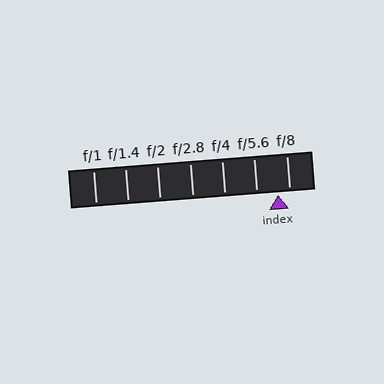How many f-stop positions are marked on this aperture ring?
There are 7 f-stop positions marked.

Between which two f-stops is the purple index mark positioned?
The index mark is between f/5.6 and f/8.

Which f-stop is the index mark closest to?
The index mark is closest to f/8.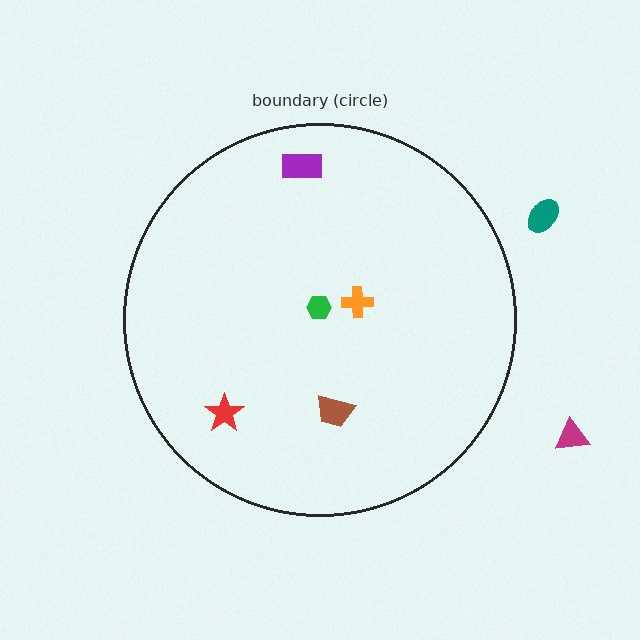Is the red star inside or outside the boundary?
Inside.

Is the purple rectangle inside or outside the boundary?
Inside.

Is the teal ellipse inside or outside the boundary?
Outside.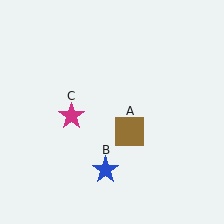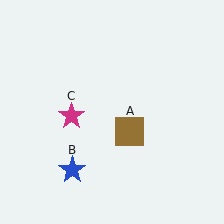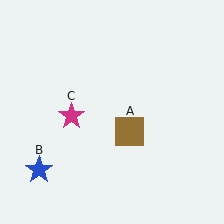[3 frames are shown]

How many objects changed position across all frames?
1 object changed position: blue star (object B).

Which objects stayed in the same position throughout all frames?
Brown square (object A) and magenta star (object C) remained stationary.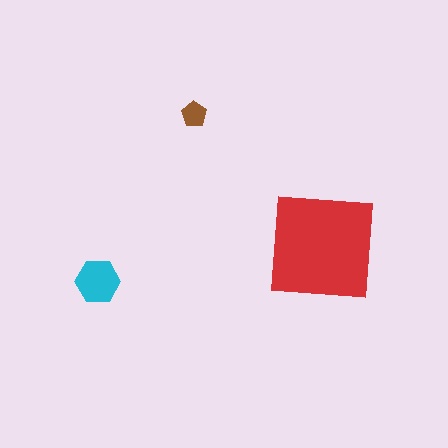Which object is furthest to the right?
The red square is rightmost.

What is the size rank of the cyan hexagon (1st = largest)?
2nd.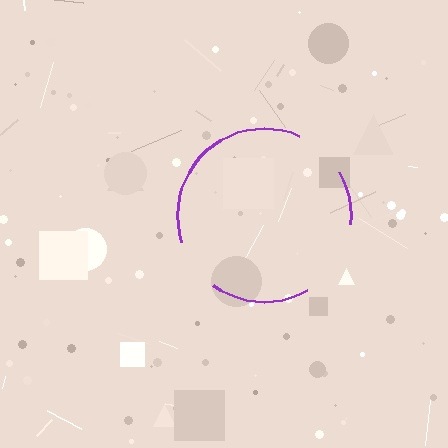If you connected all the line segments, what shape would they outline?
They would outline a circle.